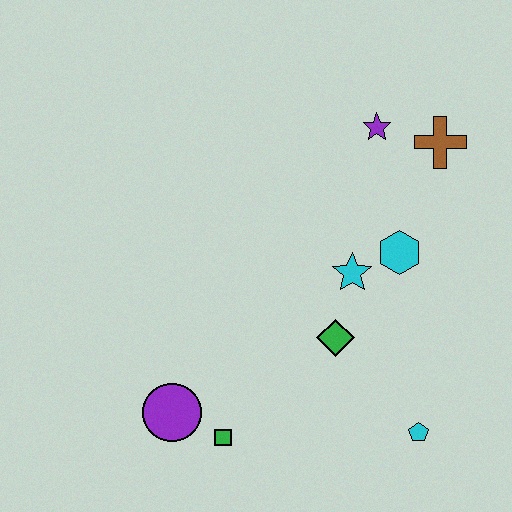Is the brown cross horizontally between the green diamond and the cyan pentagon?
No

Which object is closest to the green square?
The purple circle is closest to the green square.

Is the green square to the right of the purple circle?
Yes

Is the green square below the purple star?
Yes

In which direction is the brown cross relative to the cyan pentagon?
The brown cross is above the cyan pentagon.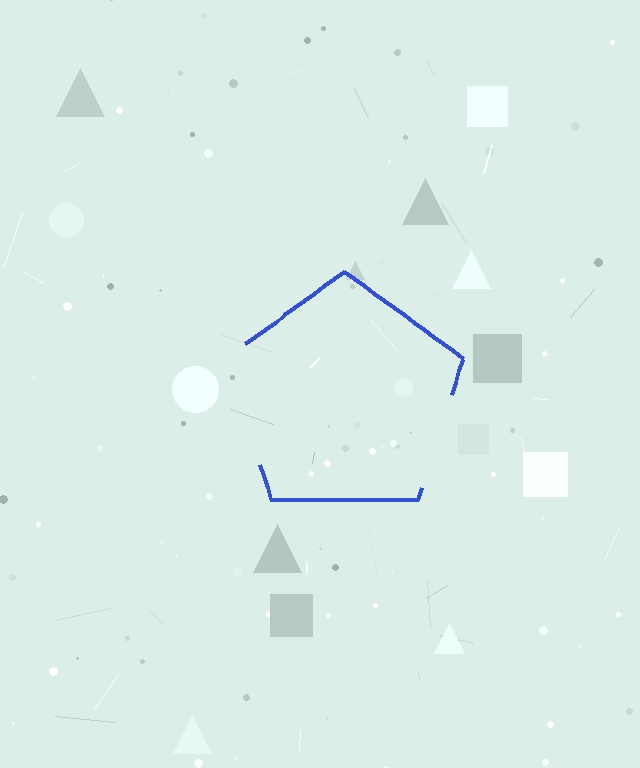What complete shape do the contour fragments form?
The contour fragments form a pentagon.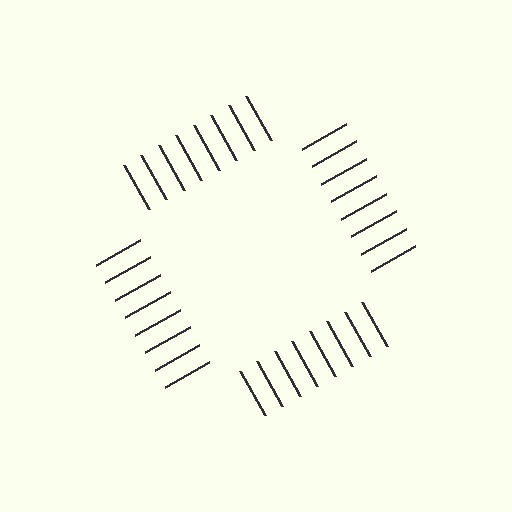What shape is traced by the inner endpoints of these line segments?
An illusory square — the line segments terminate on its edges but no continuous stroke is drawn.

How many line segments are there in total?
32 — 8 along each of the 4 edges.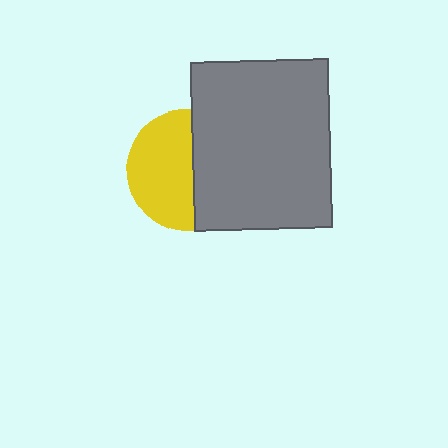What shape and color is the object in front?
The object in front is a gray rectangle.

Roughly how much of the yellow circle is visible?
About half of it is visible (roughly 55%).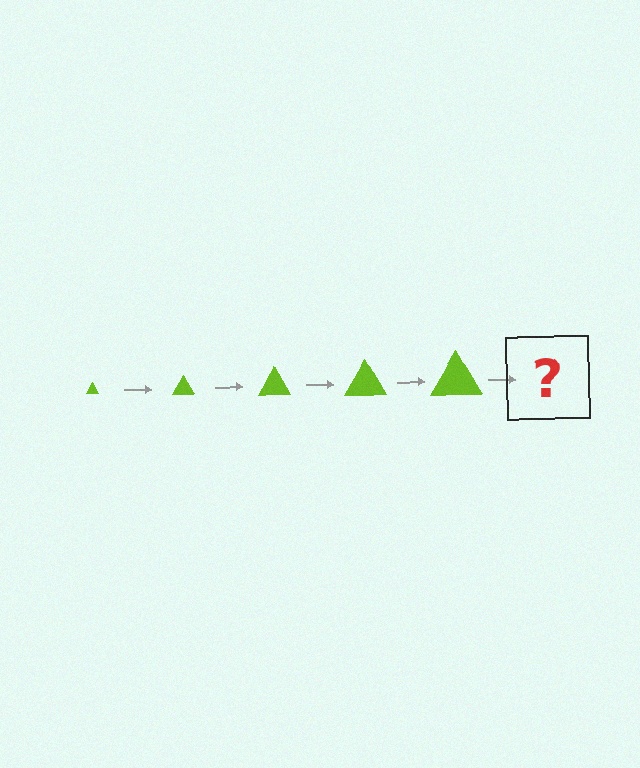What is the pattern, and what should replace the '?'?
The pattern is that the triangle gets progressively larger each step. The '?' should be a lime triangle, larger than the previous one.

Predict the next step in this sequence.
The next step is a lime triangle, larger than the previous one.